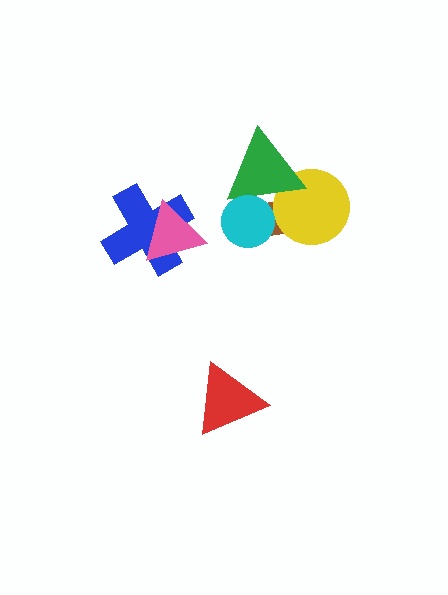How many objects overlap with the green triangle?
3 objects overlap with the green triangle.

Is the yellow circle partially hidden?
Yes, it is partially covered by another shape.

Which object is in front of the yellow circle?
The green triangle is in front of the yellow circle.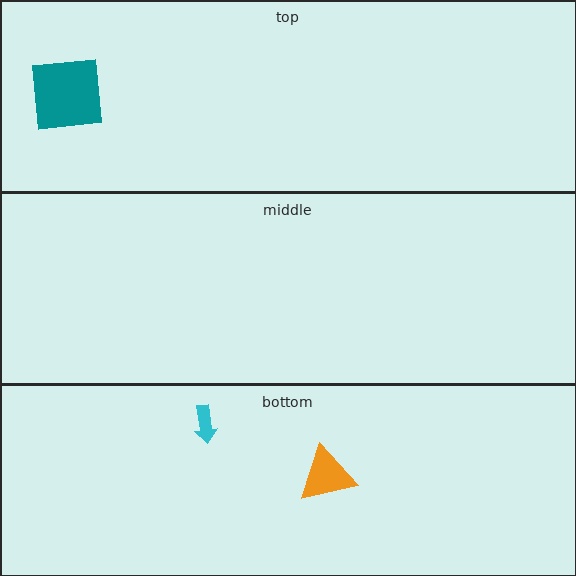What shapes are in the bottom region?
The orange triangle, the cyan arrow.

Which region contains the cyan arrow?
The bottom region.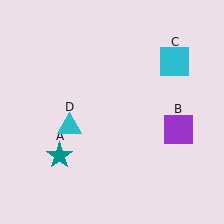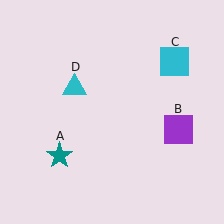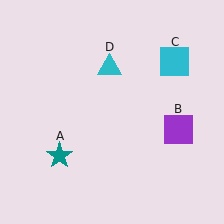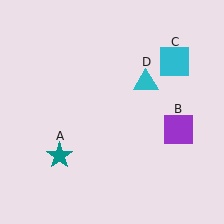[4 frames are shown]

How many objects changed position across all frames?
1 object changed position: cyan triangle (object D).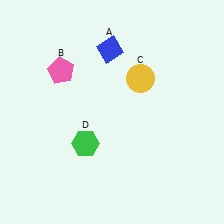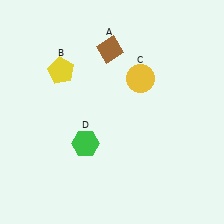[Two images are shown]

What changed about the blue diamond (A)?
In Image 1, A is blue. In Image 2, it changed to brown.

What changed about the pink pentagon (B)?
In Image 1, B is pink. In Image 2, it changed to yellow.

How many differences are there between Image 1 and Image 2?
There are 2 differences between the two images.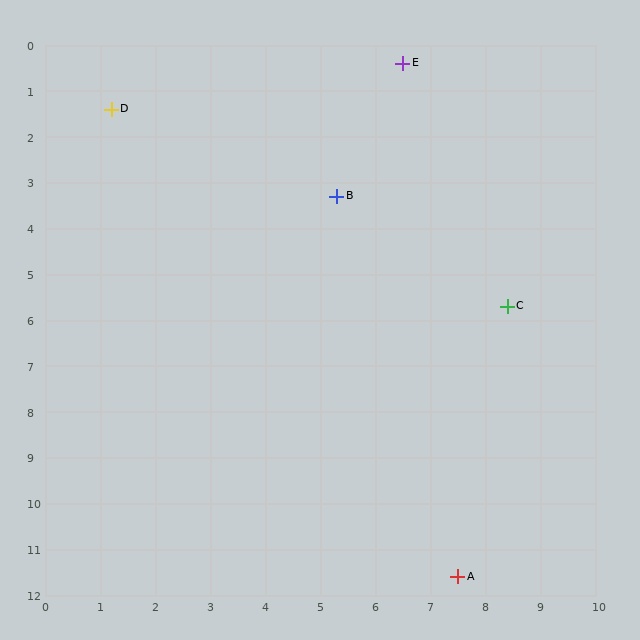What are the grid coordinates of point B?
Point B is at approximately (5.3, 3.3).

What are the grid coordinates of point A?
Point A is at approximately (7.5, 11.6).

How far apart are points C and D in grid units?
Points C and D are about 8.4 grid units apart.